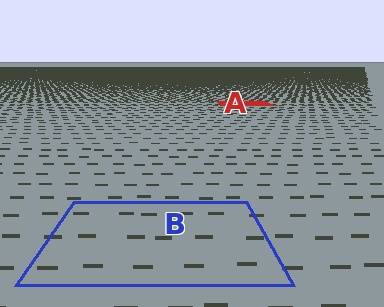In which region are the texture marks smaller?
The texture marks are smaller in region A, because it is farther away.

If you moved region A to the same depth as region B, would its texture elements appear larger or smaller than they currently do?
They would appear larger. At a closer depth, the same texture elements are projected at a bigger on-screen size.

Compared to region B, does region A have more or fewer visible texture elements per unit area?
Region A has more texture elements per unit area — they are packed more densely because it is farther away.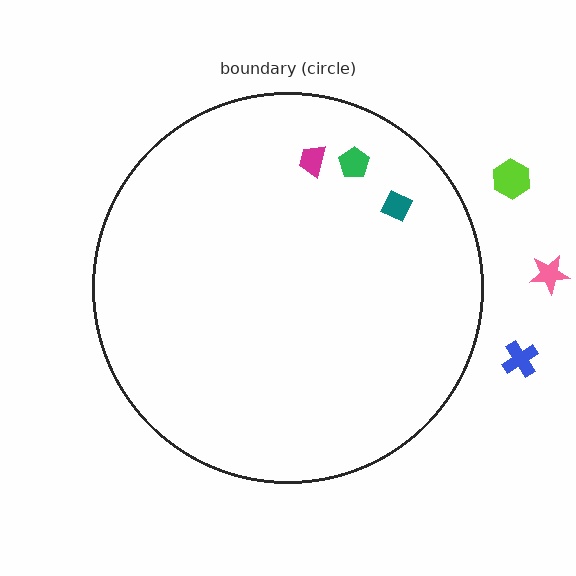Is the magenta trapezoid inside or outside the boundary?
Inside.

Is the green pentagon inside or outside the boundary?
Inside.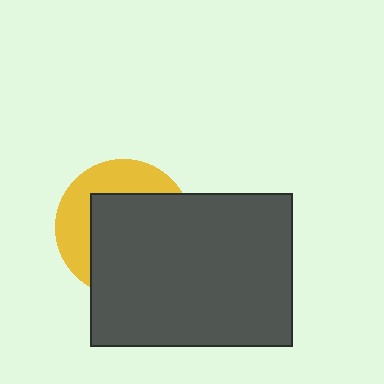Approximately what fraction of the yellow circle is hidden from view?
Roughly 63% of the yellow circle is hidden behind the dark gray rectangle.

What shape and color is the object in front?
The object in front is a dark gray rectangle.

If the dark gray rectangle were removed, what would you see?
You would see the complete yellow circle.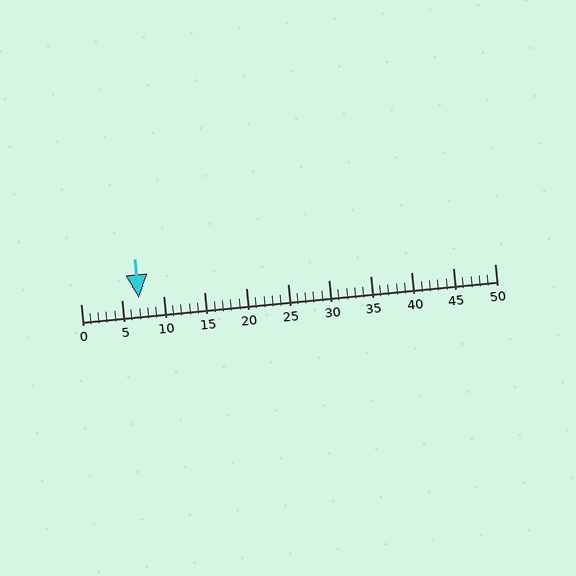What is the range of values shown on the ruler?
The ruler shows values from 0 to 50.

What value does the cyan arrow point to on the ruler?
The cyan arrow points to approximately 7.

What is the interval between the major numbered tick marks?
The major tick marks are spaced 5 units apart.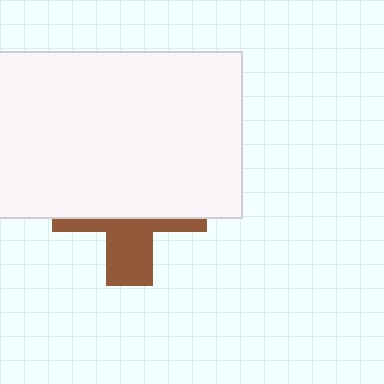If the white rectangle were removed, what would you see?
You would see the complete brown cross.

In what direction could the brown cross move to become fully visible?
The brown cross could move down. That would shift it out from behind the white rectangle entirely.